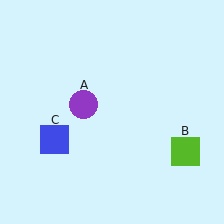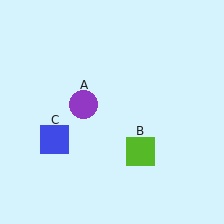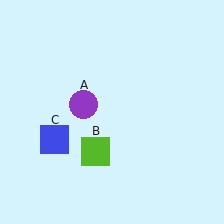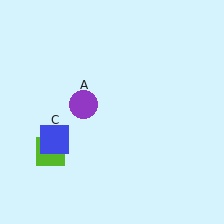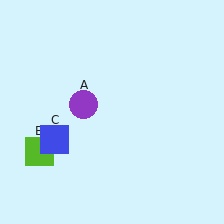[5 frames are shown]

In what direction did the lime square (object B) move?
The lime square (object B) moved left.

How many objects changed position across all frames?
1 object changed position: lime square (object B).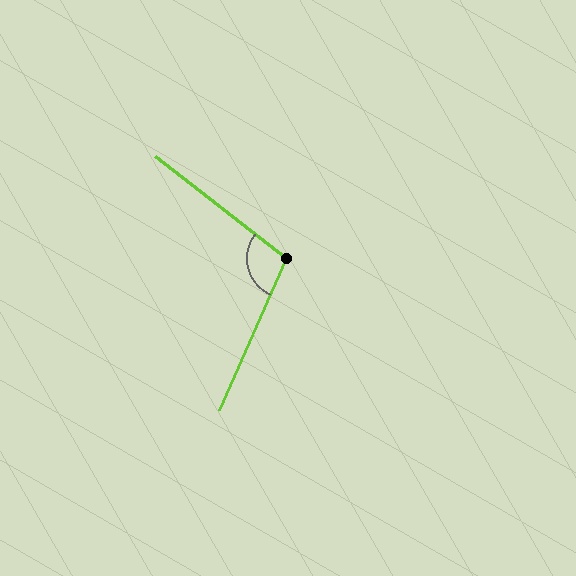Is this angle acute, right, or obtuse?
It is obtuse.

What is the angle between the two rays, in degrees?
Approximately 104 degrees.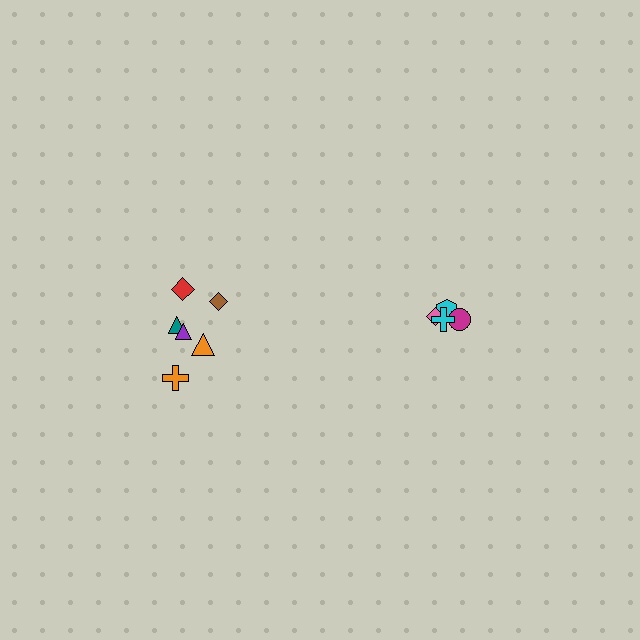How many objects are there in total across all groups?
There are 10 objects.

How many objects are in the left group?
There are 6 objects.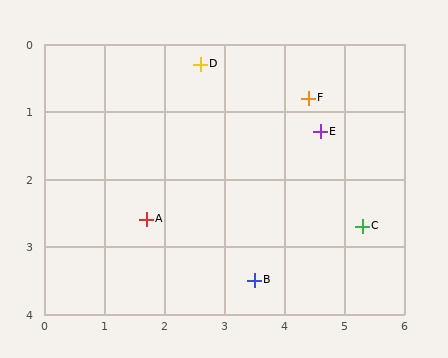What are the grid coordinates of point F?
Point F is at approximately (4.4, 0.8).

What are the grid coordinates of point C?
Point C is at approximately (5.3, 2.7).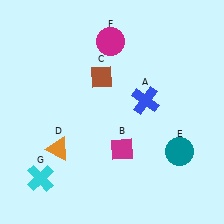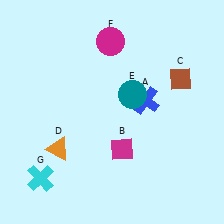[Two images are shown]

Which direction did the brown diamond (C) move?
The brown diamond (C) moved right.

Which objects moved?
The objects that moved are: the brown diamond (C), the teal circle (E).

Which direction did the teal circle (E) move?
The teal circle (E) moved up.